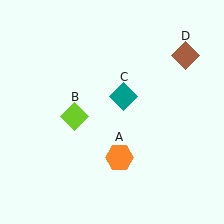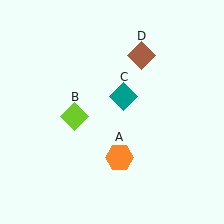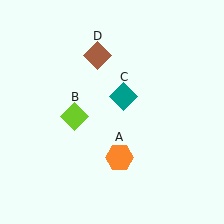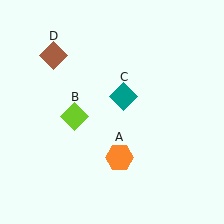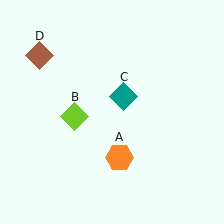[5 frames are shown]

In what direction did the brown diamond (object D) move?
The brown diamond (object D) moved left.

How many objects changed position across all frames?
1 object changed position: brown diamond (object D).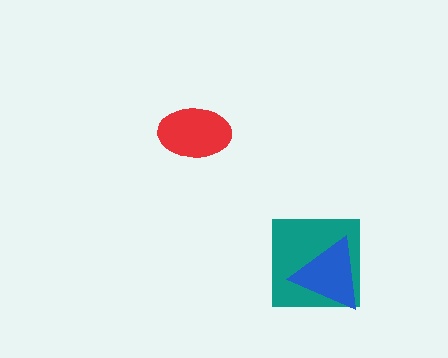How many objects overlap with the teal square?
1 object overlaps with the teal square.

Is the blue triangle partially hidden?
No, no other shape covers it.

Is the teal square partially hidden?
Yes, it is partially covered by another shape.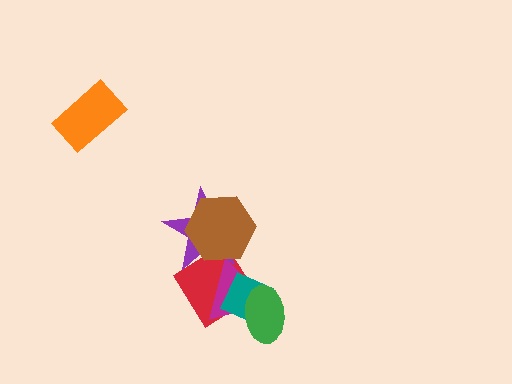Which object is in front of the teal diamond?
The green ellipse is in front of the teal diamond.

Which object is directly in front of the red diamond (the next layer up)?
The purple star is directly in front of the red diamond.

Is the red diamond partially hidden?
Yes, it is partially covered by another shape.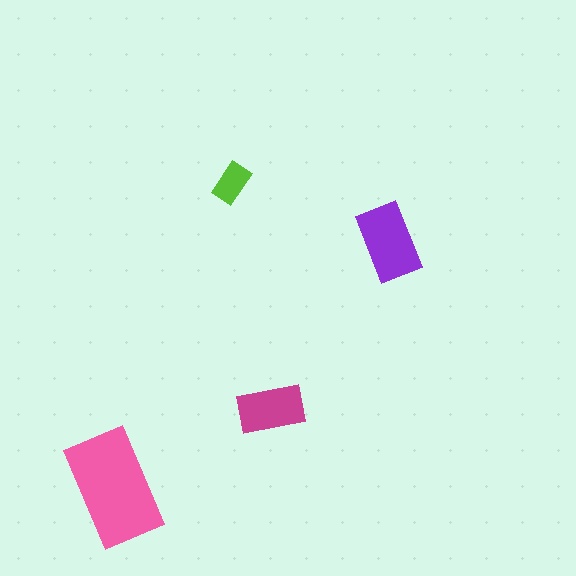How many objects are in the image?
There are 4 objects in the image.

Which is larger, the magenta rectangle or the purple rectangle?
The purple one.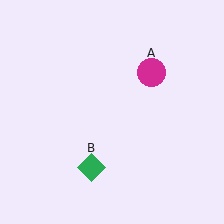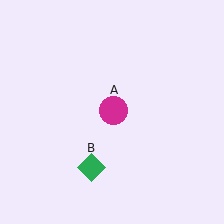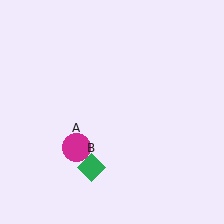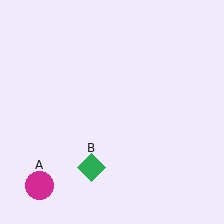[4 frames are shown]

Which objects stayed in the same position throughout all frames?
Green diamond (object B) remained stationary.